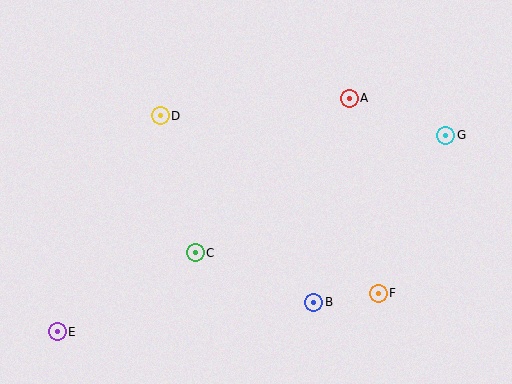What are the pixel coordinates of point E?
Point E is at (57, 332).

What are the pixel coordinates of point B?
Point B is at (314, 302).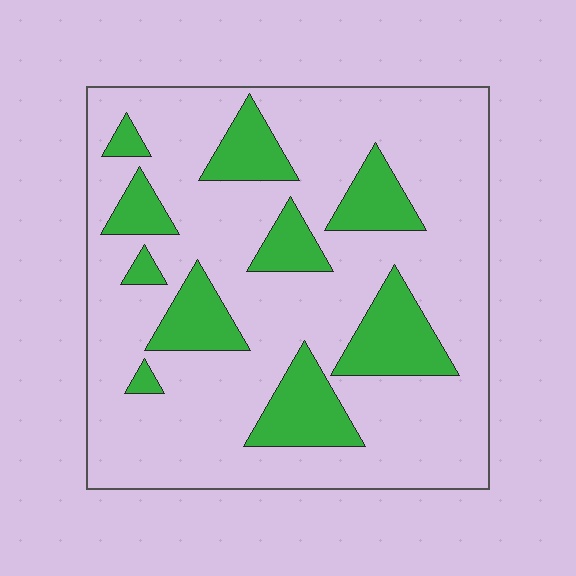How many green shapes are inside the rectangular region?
10.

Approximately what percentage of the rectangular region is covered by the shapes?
Approximately 25%.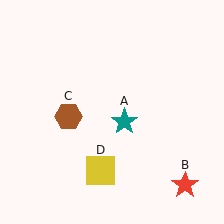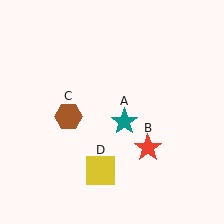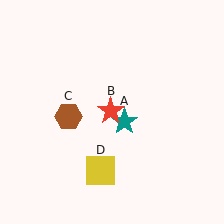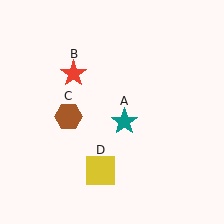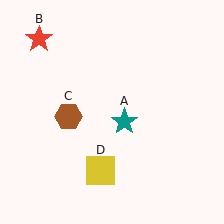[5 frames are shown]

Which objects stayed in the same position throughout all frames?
Teal star (object A) and brown hexagon (object C) and yellow square (object D) remained stationary.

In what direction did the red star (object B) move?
The red star (object B) moved up and to the left.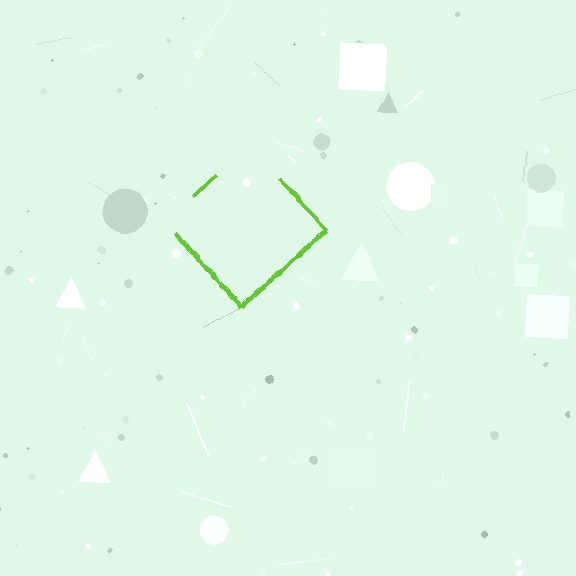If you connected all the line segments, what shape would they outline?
They would outline a diamond.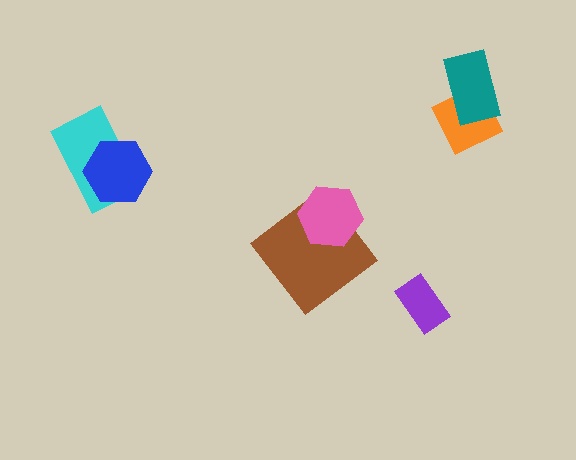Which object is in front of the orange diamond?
The teal rectangle is in front of the orange diamond.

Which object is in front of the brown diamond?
The pink hexagon is in front of the brown diamond.